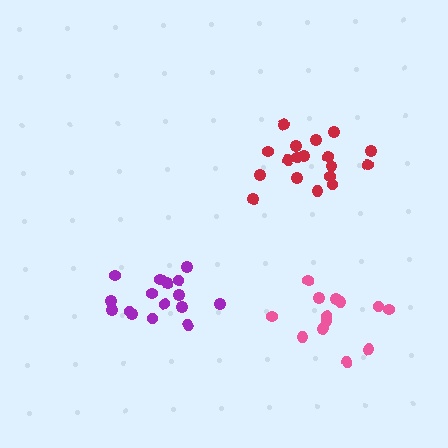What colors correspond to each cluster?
The clusters are colored: red, purple, pink.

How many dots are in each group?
Group 1: 18 dots, Group 2: 16 dots, Group 3: 13 dots (47 total).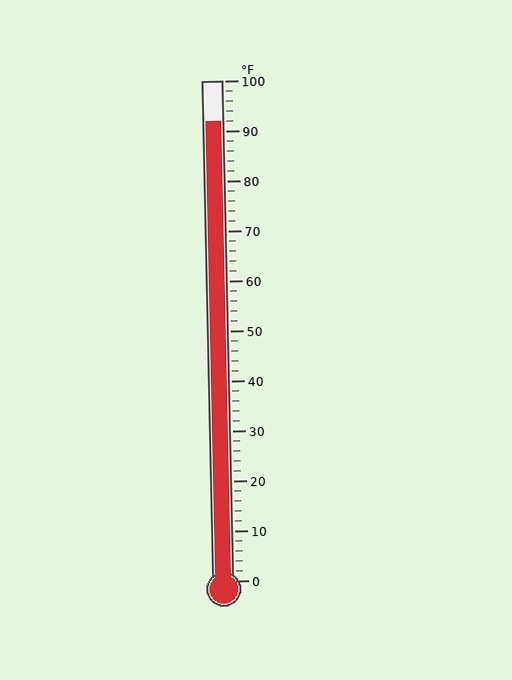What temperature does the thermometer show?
The thermometer shows approximately 92°F.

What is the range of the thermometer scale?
The thermometer scale ranges from 0°F to 100°F.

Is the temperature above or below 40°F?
The temperature is above 40°F.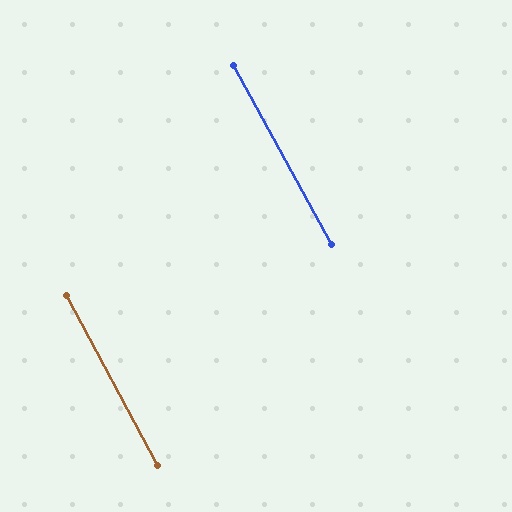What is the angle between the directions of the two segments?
Approximately 1 degree.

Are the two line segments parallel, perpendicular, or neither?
Parallel — their directions differ by only 0.6°.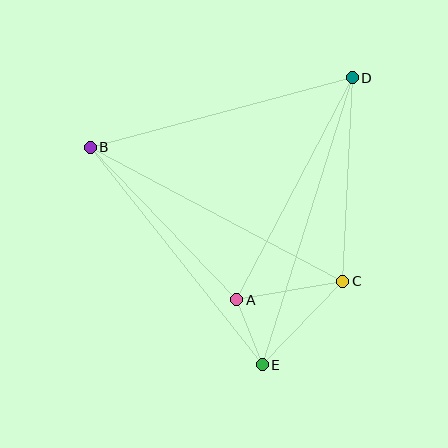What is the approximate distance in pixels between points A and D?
The distance between A and D is approximately 250 pixels.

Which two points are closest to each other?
Points A and E are closest to each other.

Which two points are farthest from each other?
Points D and E are farthest from each other.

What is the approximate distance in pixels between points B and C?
The distance between B and C is approximately 286 pixels.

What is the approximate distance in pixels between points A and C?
The distance between A and C is approximately 107 pixels.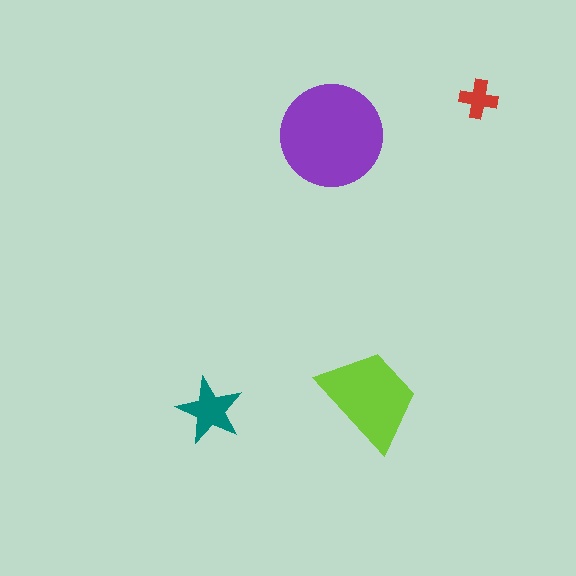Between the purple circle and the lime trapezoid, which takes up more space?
The purple circle.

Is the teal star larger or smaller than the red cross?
Larger.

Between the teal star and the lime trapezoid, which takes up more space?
The lime trapezoid.